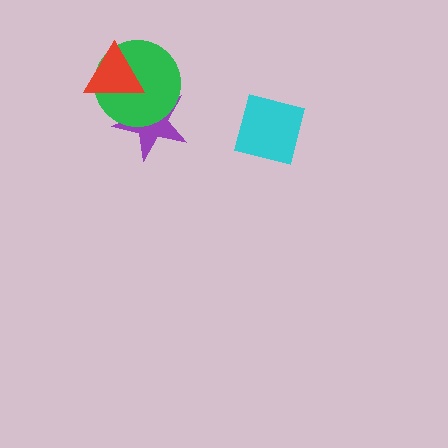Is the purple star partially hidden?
Yes, it is partially covered by another shape.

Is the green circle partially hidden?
Yes, it is partially covered by another shape.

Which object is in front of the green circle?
The red triangle is in front of the green circle.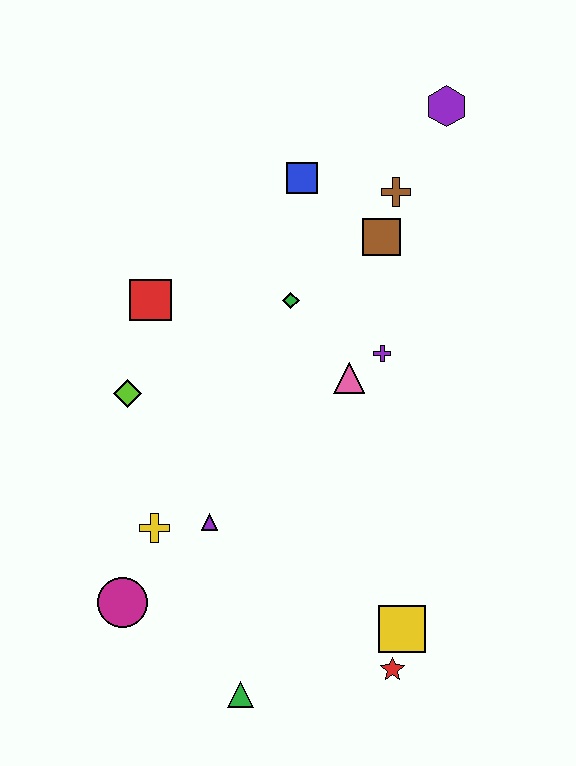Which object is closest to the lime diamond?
The red square is closest to the lime diamond.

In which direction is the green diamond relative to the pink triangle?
The green diamond is above the pink triangle.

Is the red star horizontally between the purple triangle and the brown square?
No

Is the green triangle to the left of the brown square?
Yes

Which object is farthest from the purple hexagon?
The green triangle is farthest from the purple hexagon.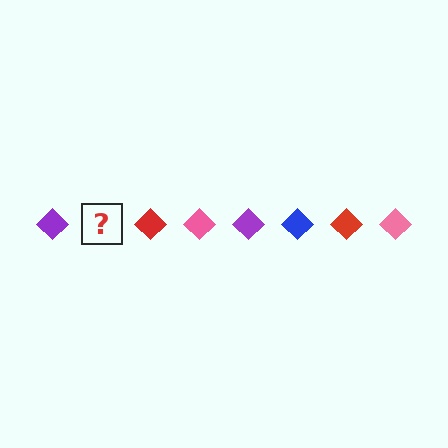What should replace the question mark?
The question mark should be replaced with a blue diamond.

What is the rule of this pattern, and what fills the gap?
The rule is that the pattern cycles through purple, blue, red, pink diamonds. The gap should be filled with a blue diamond.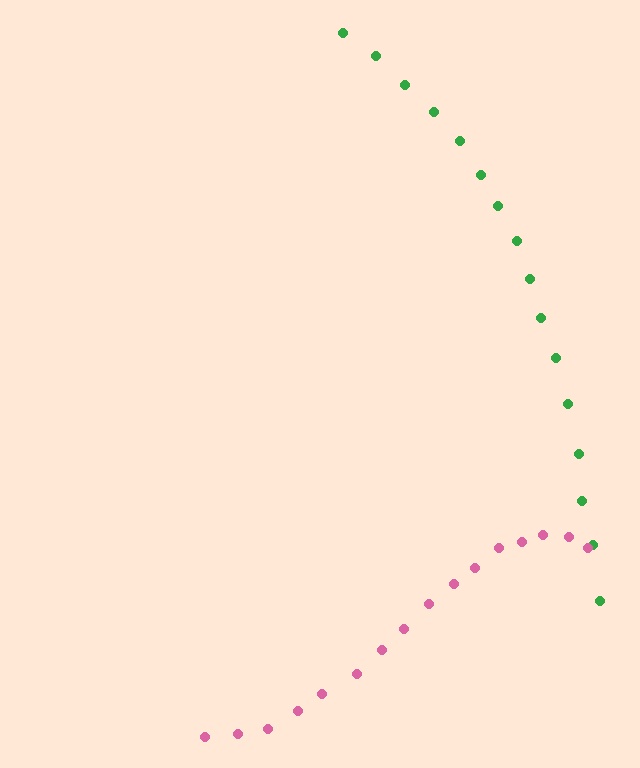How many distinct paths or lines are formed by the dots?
There are 2 distinct paths.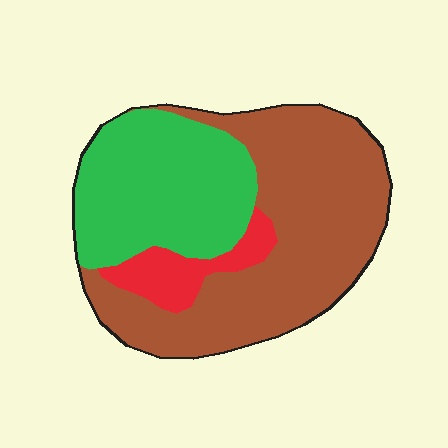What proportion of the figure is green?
Green takes up between a quarter and a half of the figure.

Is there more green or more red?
Green.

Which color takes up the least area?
Red, at roughly 10%.